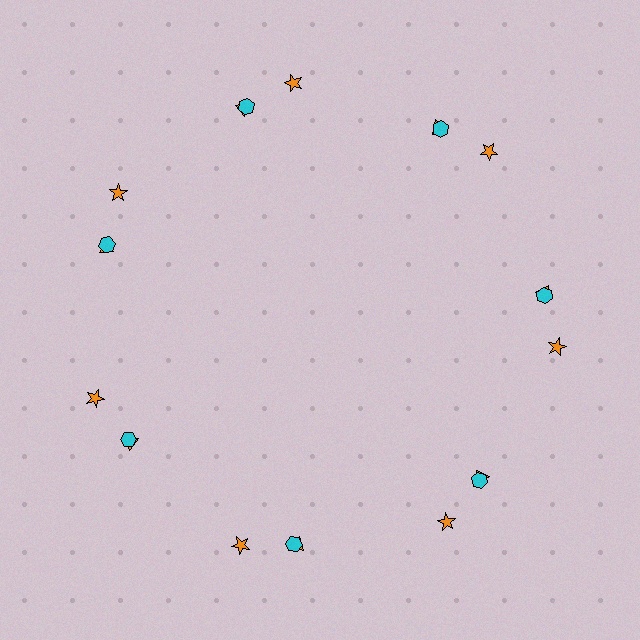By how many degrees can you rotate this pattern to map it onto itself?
The pattern maps onto itself every 51 degrees of rotation.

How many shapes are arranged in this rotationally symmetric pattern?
There are 21 shapes, arranged in 7 groups of 3.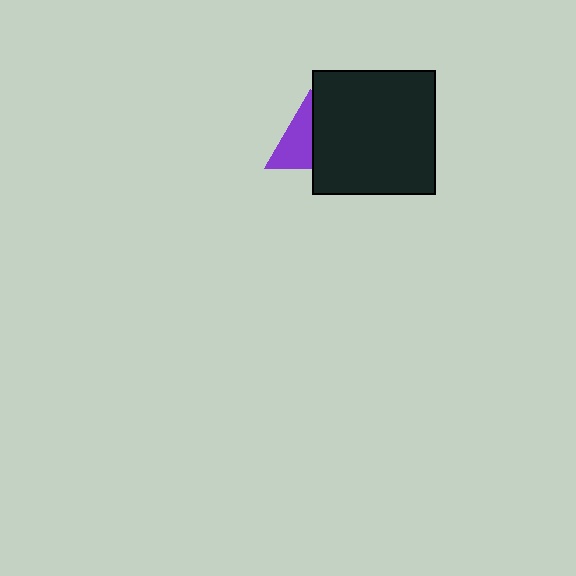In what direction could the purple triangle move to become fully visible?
The purple triangle could move left. That would shift it out from behind the black square entirely.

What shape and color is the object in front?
The object in front is a black square.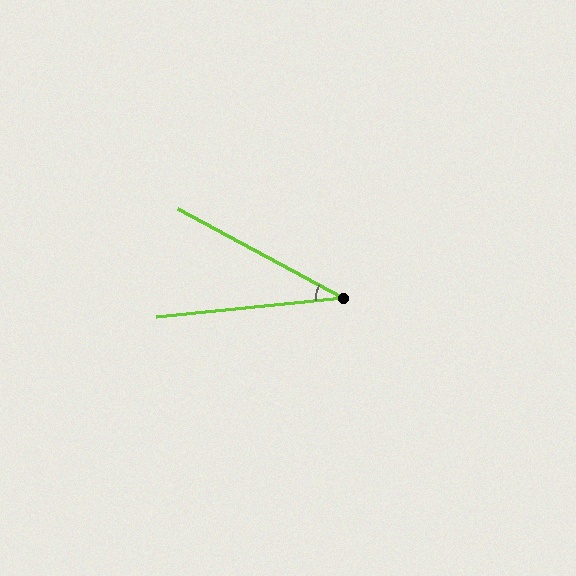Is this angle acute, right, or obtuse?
It is acute.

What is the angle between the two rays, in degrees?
Approximately 34 degrees.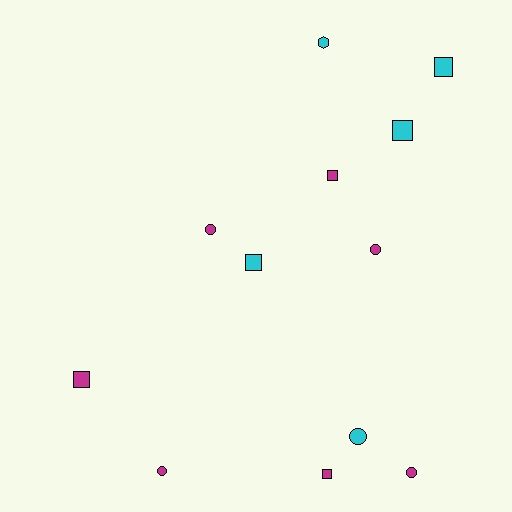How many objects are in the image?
There are 12 objects.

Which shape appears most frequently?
Square, with 6 objects.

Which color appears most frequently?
Magenta, with 7 objects.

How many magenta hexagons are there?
There are no magenta hexagons.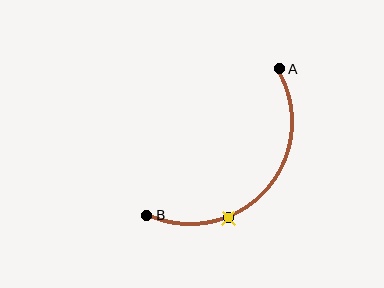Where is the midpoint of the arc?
The arc midpoint is the point on the curve farthest from the straight line joining A and B. It sits below and to the right of that line.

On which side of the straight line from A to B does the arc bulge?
The arc bulges below and to the right of the straight line connecting A and B.